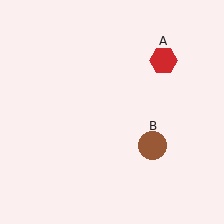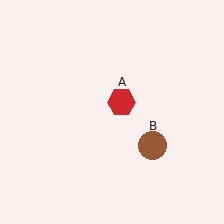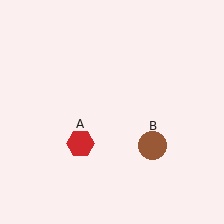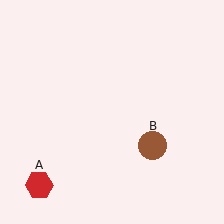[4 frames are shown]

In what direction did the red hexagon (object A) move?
The red hexagon (object A) moved down and to the left.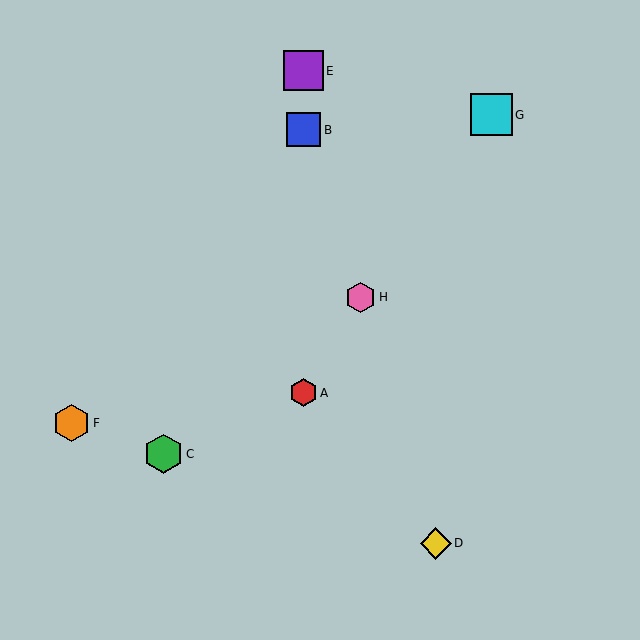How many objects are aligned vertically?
3 objects (A, B, E) are aligned vertically.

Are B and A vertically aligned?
Yes, both are at x≈304.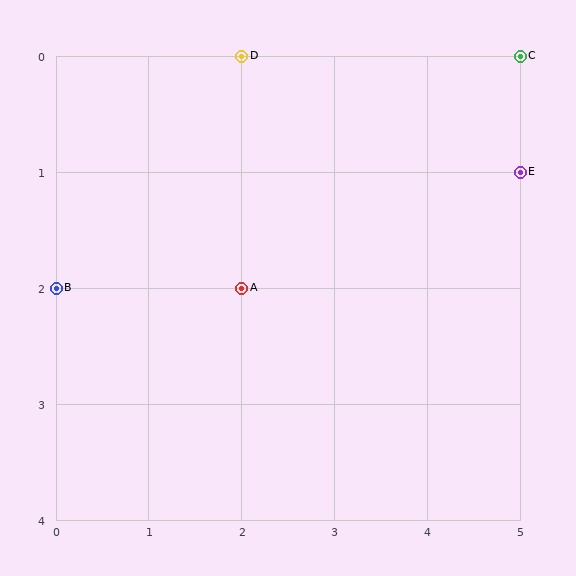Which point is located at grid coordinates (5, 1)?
Point E is at (5, 1).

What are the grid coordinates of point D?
Point D is at grid coordinates (2, 0).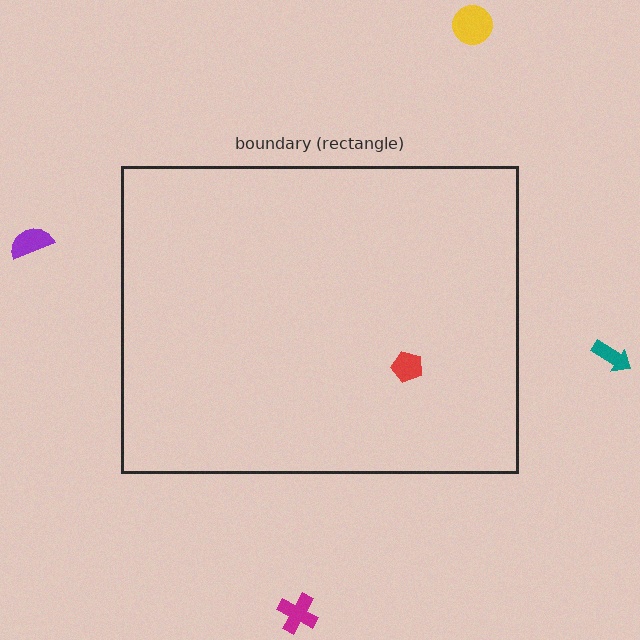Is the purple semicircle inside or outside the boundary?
Outside.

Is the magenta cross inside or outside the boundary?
Outside.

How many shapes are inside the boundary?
1 inside, 4 outside.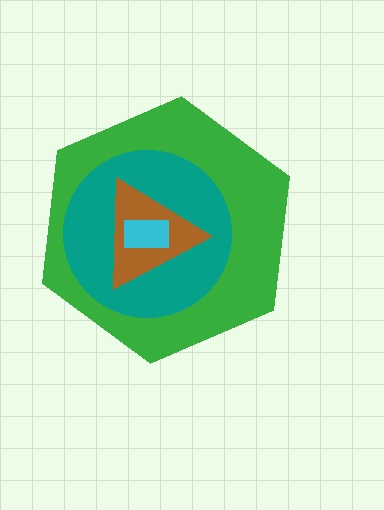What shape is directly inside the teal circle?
The brown triangle.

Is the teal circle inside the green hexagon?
Yes.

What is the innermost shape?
The cyan rectangle.